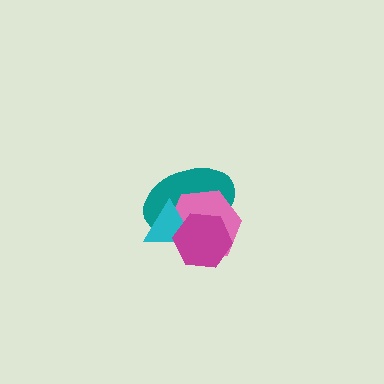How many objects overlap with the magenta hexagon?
3 objects overlap with the magenta hexagon.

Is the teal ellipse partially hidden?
Yes, it is partially covered by another shape.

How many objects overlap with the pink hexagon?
3 objects overlap with the pink hexagon.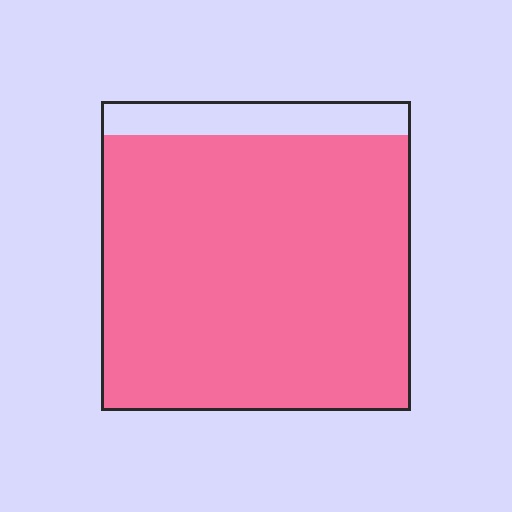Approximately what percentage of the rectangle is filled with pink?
Approximately 90%.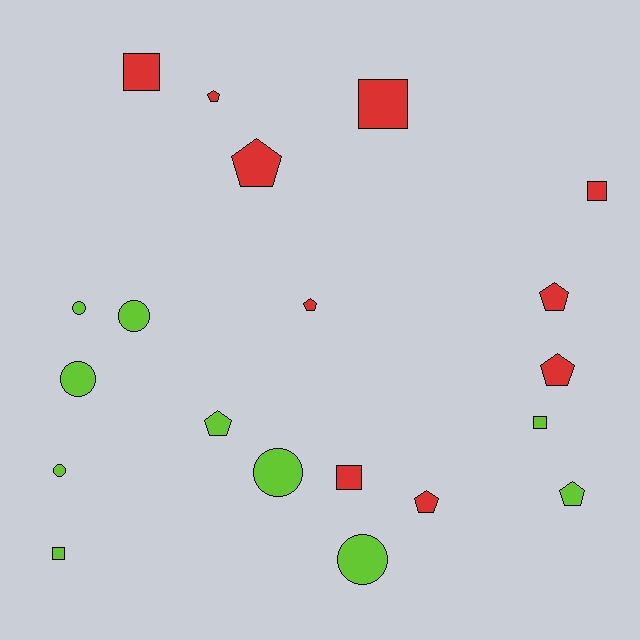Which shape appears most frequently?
Pentagon, with 8 objects.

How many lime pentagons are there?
There are 2 lime pentagons.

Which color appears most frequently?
Red, with 10 objects.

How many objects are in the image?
There are 20 objects.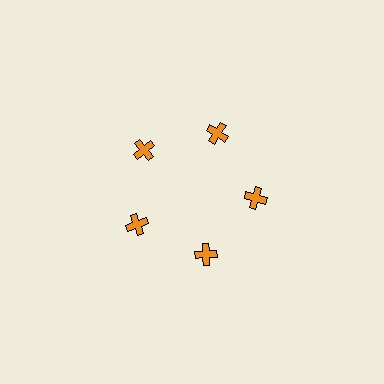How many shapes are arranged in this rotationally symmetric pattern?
There are 5 shapes, arranged in 5 groups of 1.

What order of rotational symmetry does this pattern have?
This pattern has 5-fold rotational symmetry.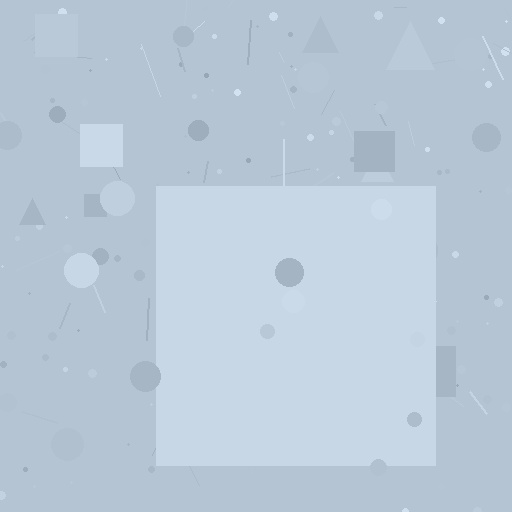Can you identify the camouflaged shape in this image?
The camouflaged shape is a square.